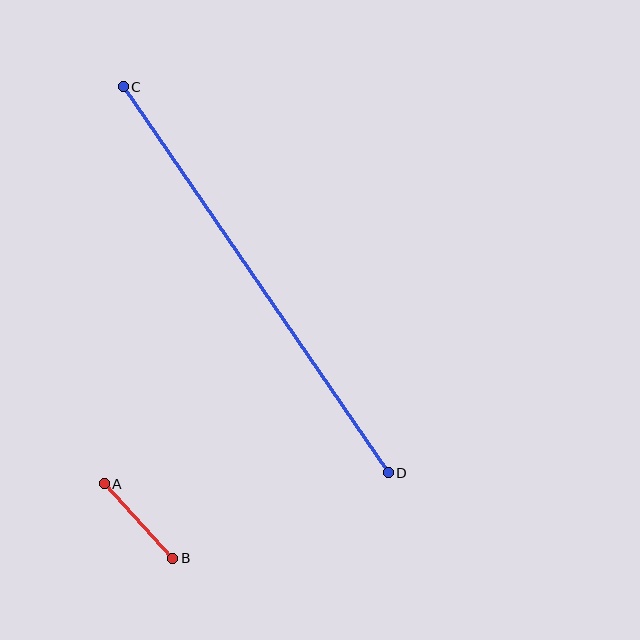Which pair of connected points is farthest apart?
Points C and D are farthest apart.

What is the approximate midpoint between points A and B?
The midpoint is at approximately (139, 521) pixels.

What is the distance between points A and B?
The distance is approximately 102 pixels.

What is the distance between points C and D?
The distance is approximately 468 pixels.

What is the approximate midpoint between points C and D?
The midpoint is at approximately (256, 280) pixels.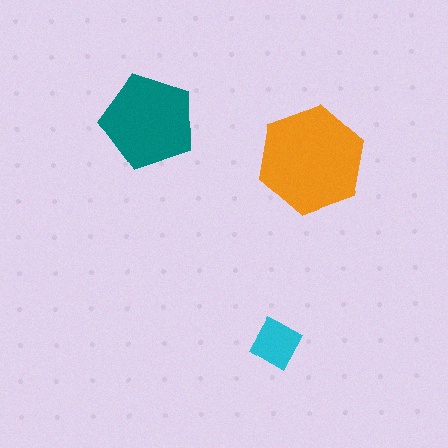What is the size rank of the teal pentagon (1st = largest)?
2nd.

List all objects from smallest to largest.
The cyan square, the teal pentagon, the orange hexagon.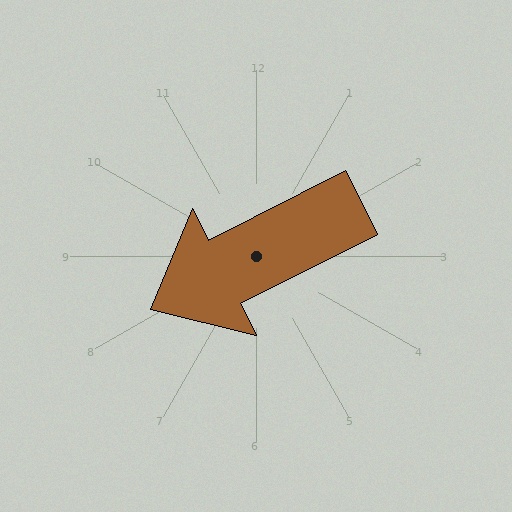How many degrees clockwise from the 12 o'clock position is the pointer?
Approximately 243 degrees.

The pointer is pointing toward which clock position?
Roughly 8 o'clock.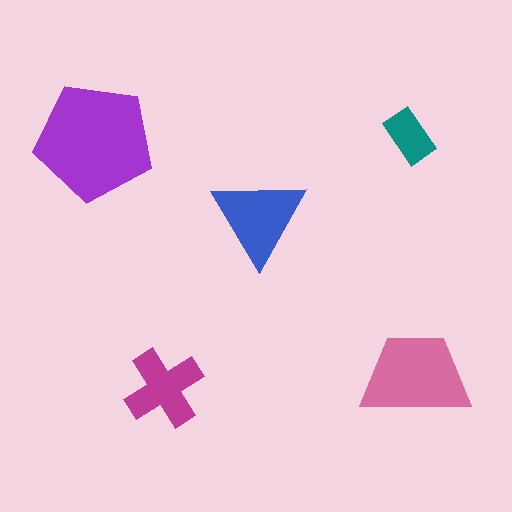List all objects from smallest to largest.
The teal rectangle, the magenta cross, the blue triangle, the pink trapezoid, the purple pentagon.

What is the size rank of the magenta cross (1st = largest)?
4th.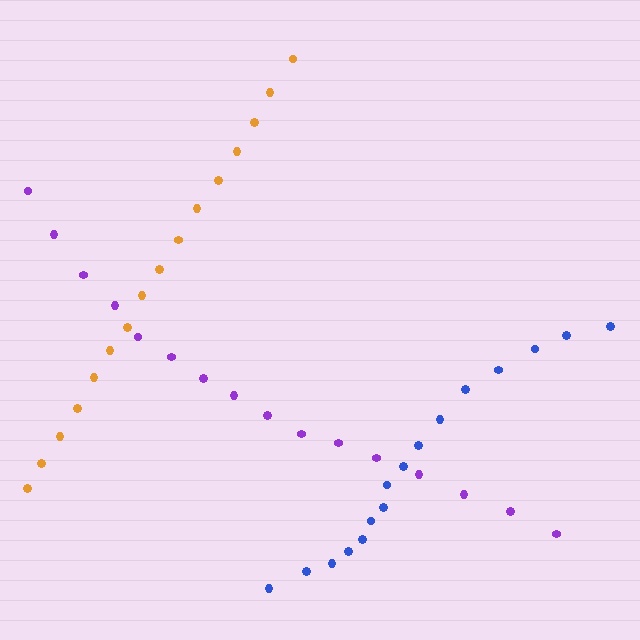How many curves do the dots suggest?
There are 3 distinct paths.